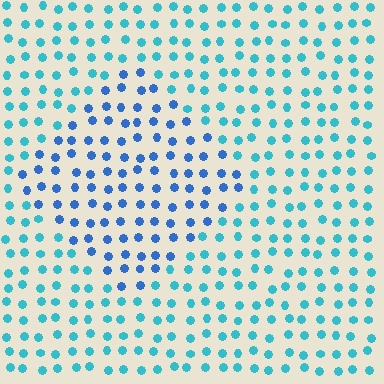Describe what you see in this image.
The image is filled with small cyan elements in a uniform arrangement. A diamond-shaped region is visible where the elements are tinted to a slightly different hue, forming a subtle color boundary.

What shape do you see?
I see a diamond.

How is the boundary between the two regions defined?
The boundary is defined purely by a slight shift in hue (about 32 degrees). Spacing, size, and orientation are identical on both sides.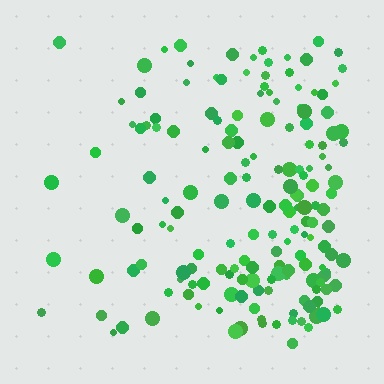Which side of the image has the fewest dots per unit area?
The left.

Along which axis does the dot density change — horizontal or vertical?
Horizontal.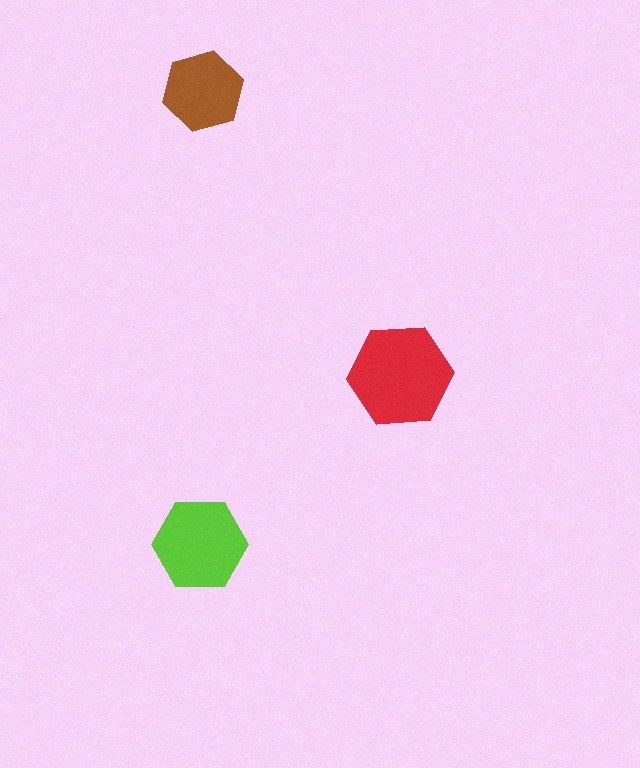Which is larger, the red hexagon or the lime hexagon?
The red one.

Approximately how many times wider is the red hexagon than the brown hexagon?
About 1.5 times wider.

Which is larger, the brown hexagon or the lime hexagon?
The lime one.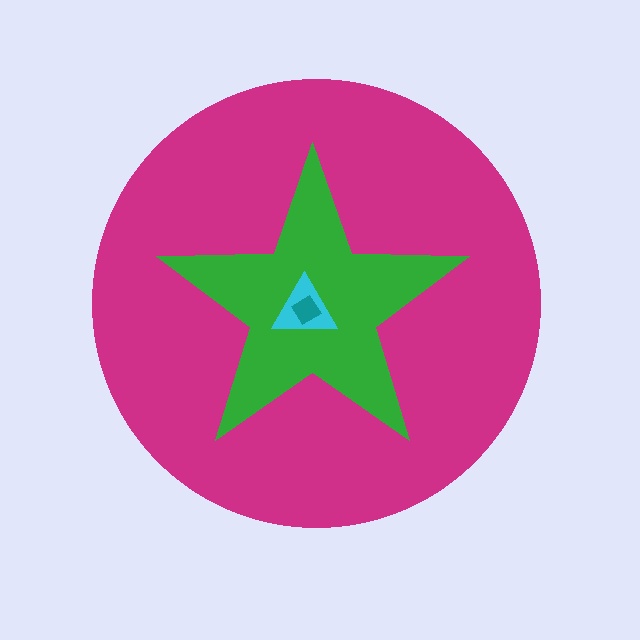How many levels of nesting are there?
4.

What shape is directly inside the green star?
The cyan triangle.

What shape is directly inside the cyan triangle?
The teal diamond.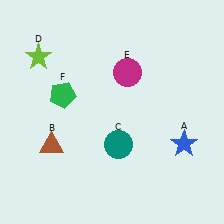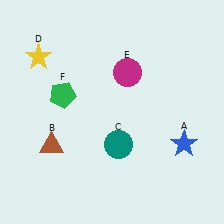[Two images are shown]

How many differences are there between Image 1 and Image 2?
There is 1 difference between the two images.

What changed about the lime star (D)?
In Image 1, D is lime. In Image 2, it changed to yellow.